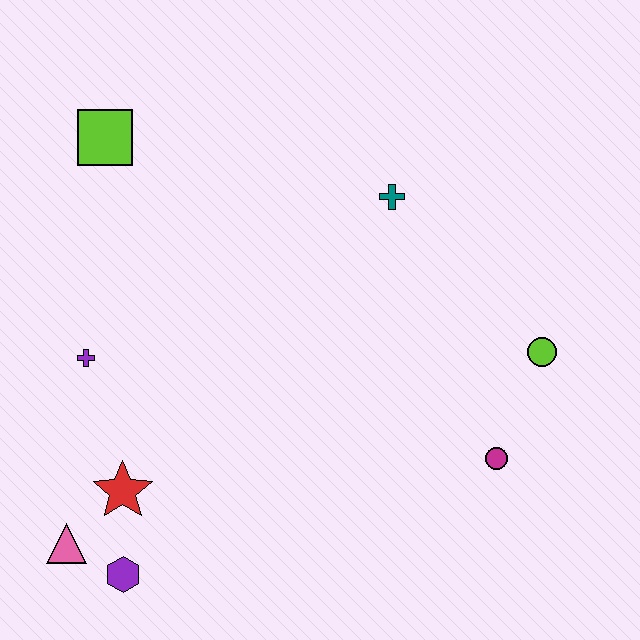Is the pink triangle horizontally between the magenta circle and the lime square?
No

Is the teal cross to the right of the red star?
Yes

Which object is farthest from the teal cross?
The pink triangle is farthest from the teal cross.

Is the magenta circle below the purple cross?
Yes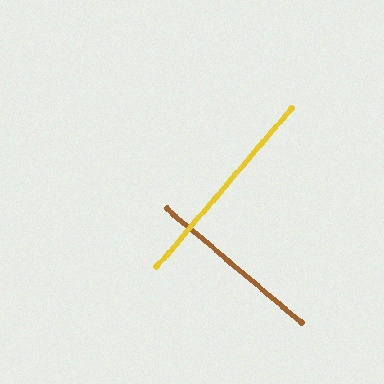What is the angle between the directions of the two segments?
Approximately 90 degrees.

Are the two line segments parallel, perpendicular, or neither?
Perpendicular — they meet at approximately 90°.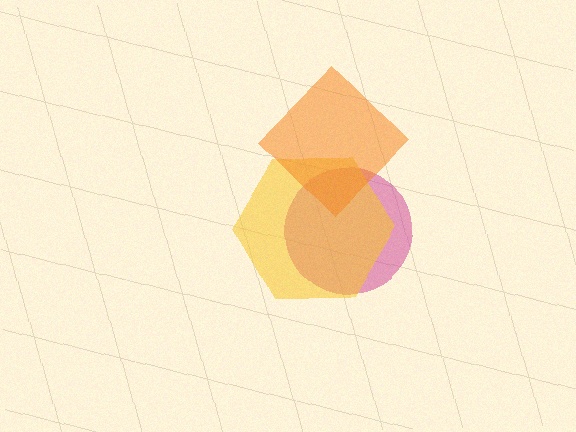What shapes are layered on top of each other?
The layered shapes are: a magenta circle, a yellow hexagon, an orange diamond.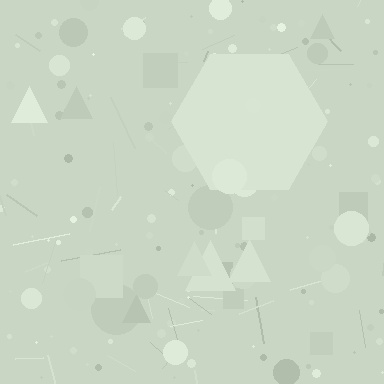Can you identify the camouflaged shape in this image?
The camouflaged shape is a hexagon.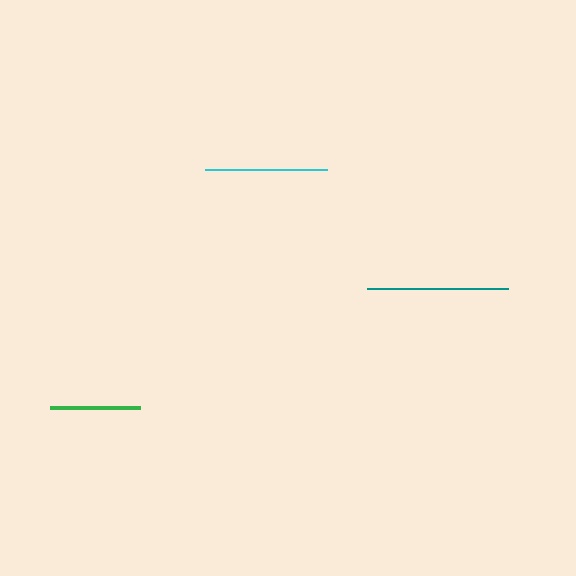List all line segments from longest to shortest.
From longest to shortest: teal, cyan, green.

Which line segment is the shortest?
The green line is the shortest at approximately 90 pixels.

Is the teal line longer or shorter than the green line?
The teal line is longer than the green line.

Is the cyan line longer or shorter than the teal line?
The teal line is longer than the cyan line.